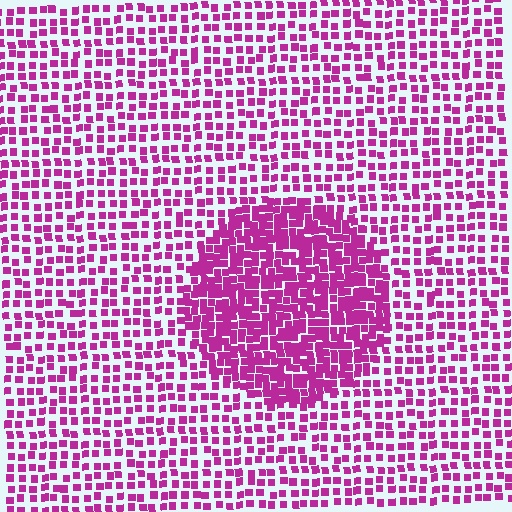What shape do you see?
I see a circle.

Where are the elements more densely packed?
The elements are more densely packed inside the circle boundary.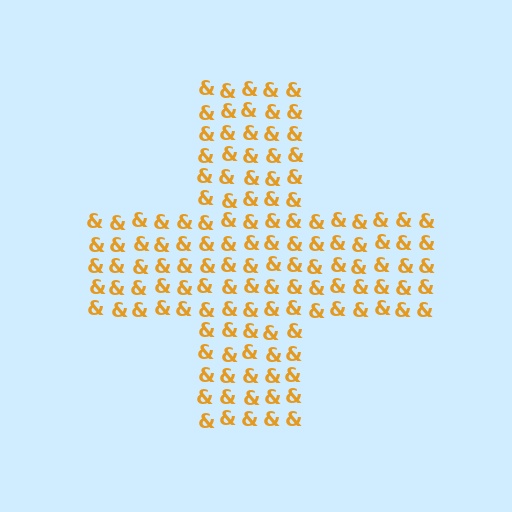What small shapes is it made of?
It is made of small ampersands.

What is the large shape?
The large shape is a cross.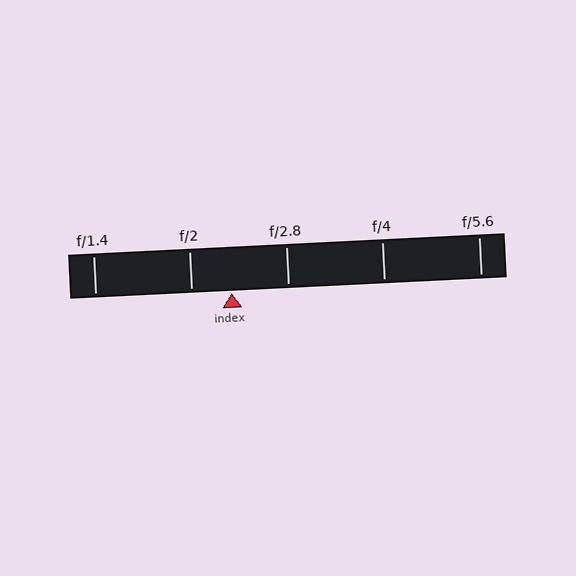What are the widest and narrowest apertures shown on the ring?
The widest aperture shown is f/1.4 and the narrowest is f/5.6.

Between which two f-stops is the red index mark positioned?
The index mark is between f/2 and f/2.8.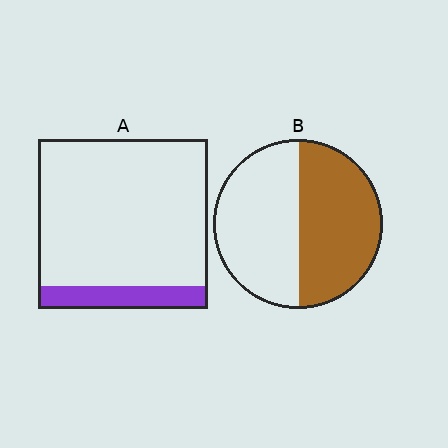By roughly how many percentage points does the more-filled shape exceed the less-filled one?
By roughly 35 percentage points (B over A).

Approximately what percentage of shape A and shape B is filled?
A is approximately 15% and B is approximately 50%.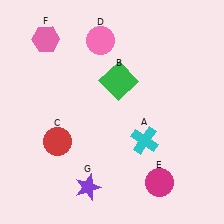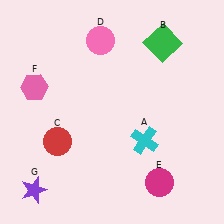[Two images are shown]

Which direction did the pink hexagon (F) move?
The pink hexagon (F) moved down.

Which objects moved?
The objects that moved are: the green square (B), the pink hexagon (F), the purple star (G).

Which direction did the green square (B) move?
The green square (B) moved right.